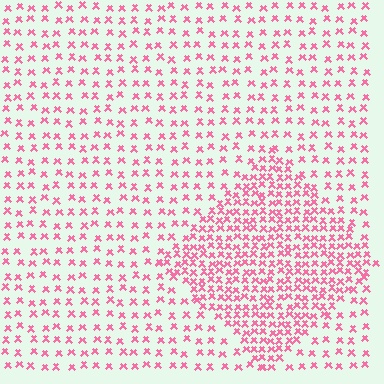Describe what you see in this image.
The image contains small pink elements arranged at two different densities. A diamond-shaped region is visible where the elements are more densely packed than the surrounding area.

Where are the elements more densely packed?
The elements are more densely packed inside the diamond boundary.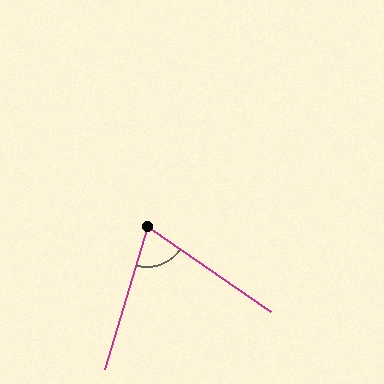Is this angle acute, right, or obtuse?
It is acute.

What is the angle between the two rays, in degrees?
Approximately 72 degrees.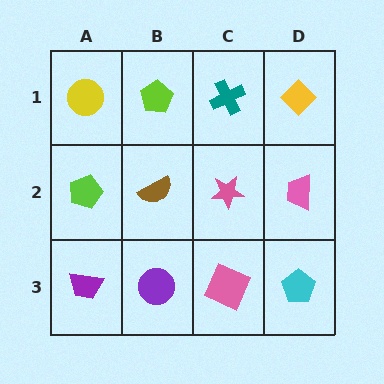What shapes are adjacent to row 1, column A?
A lime pentagon (row 2, column A), a lime pentagon (row 1, column B).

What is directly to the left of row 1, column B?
A yellow circle.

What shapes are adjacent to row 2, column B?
A lime pentagon (row 1, column B), a purple circle (row 3, column B), a lime pentagon (row 2, column A), a pink star (row 2, column C).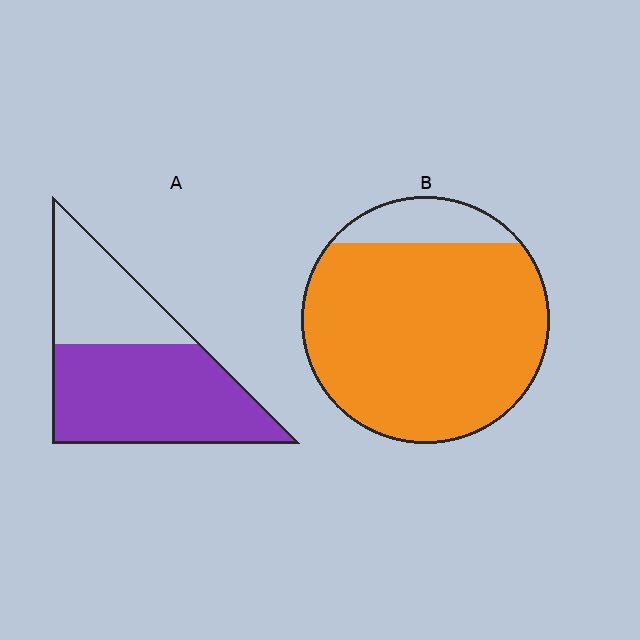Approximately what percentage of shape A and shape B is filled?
A is approximately 65% and B is approximately 85%.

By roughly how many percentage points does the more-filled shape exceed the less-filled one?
By roughly 25 percentage points (B over A).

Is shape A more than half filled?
Yes.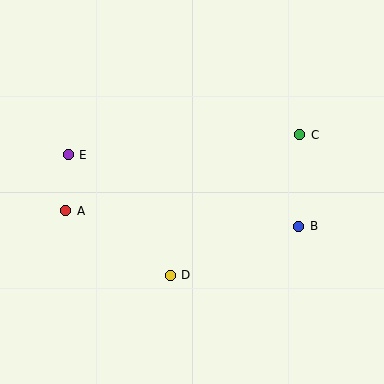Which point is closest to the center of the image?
Point D at (170, 276) is closest to the center.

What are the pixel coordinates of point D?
Point D is at (170, 276).